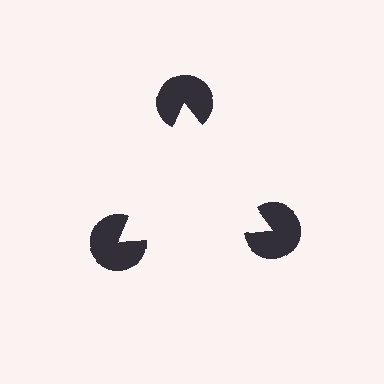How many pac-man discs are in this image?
There are 3 — one at each vertex of the illusory triangle.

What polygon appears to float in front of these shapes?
An illusory triangle — its edges are inferred from the aligned wedge cuts in the pac-man discs, not physically drawn.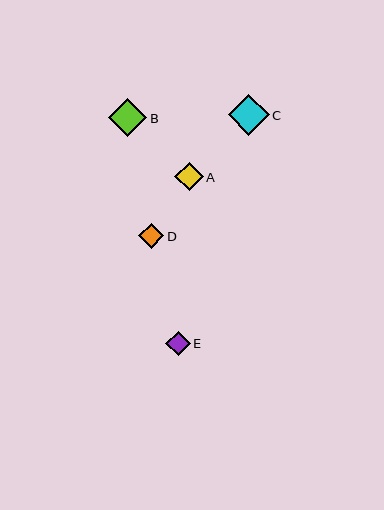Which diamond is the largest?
Diamond C is the largest with a size of approximately 41 pixels.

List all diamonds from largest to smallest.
From largest to smallest: C, B, A, D, E.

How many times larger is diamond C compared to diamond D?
Diamond C is approximately 1.6 times the size of diamond D.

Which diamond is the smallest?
Diamond E is the smallest with a size of approximately 24 pixels.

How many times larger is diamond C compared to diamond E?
Diamond C is approximately 1.7 times the size of diamond E.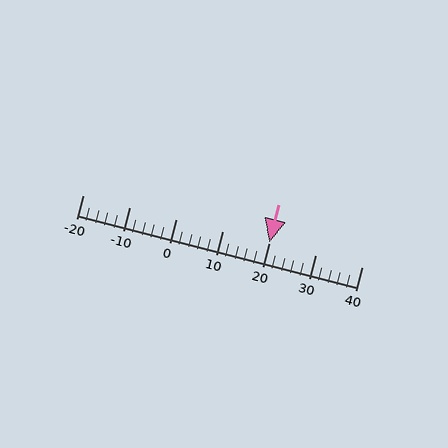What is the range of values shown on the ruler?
The ruler shows values from -20 to 40.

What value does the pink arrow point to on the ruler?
The pink arrow points to approximately 20.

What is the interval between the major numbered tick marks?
The major tick marks are spaced 10 units apart.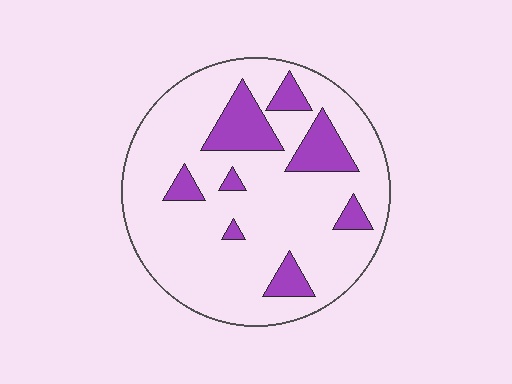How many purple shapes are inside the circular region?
8.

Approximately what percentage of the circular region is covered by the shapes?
Approximately 20%.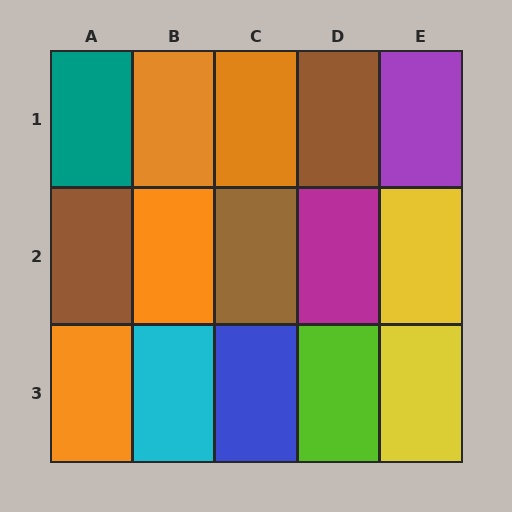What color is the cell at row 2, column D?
Magenta.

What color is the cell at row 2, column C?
Brown.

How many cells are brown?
3 cells are brown.